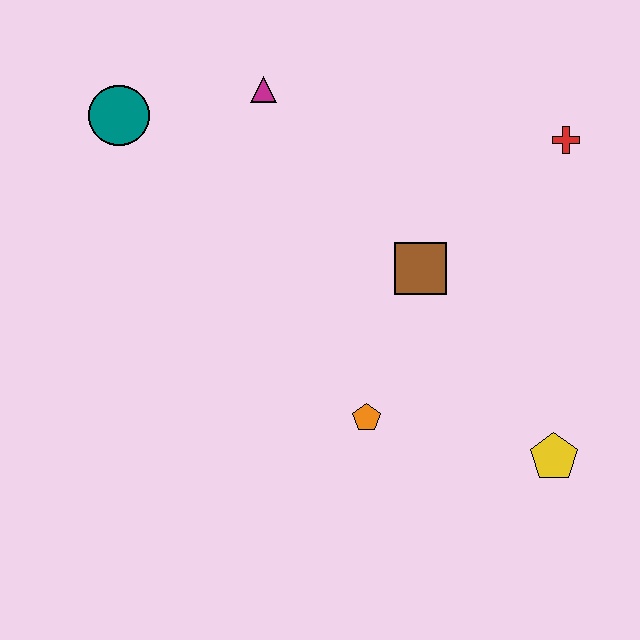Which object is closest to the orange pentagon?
The brown square is closest to the orange pentagon.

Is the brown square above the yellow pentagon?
Yes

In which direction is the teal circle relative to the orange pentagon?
The teal circle is above the orange pentagon.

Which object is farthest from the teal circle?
The yellow pentagon is farthest from the teal circle.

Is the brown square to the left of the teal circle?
No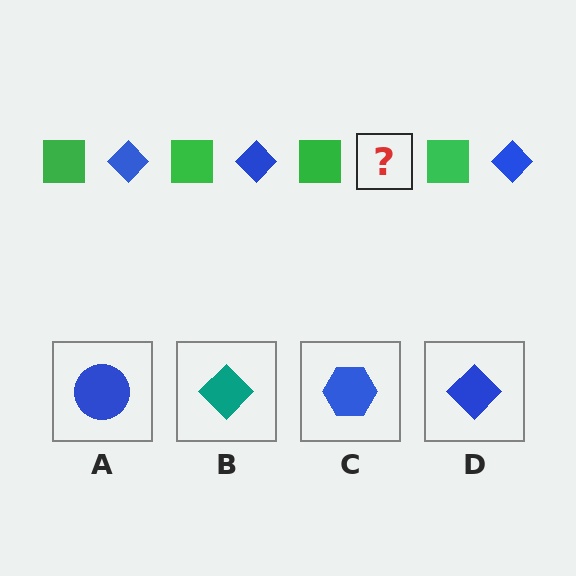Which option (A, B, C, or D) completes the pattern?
D.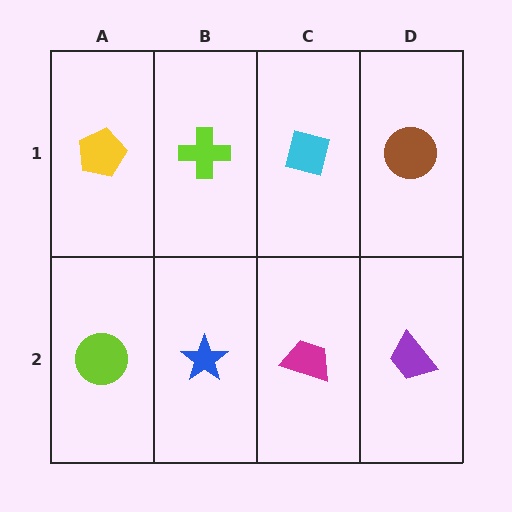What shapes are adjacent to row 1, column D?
A purple trapezoid (row 2, column D), a cyan square (row 1, column C).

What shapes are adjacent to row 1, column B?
A blue star (row 2, column B), a yellow pentagon (row 1, column A), a cyan square (row 1, column C).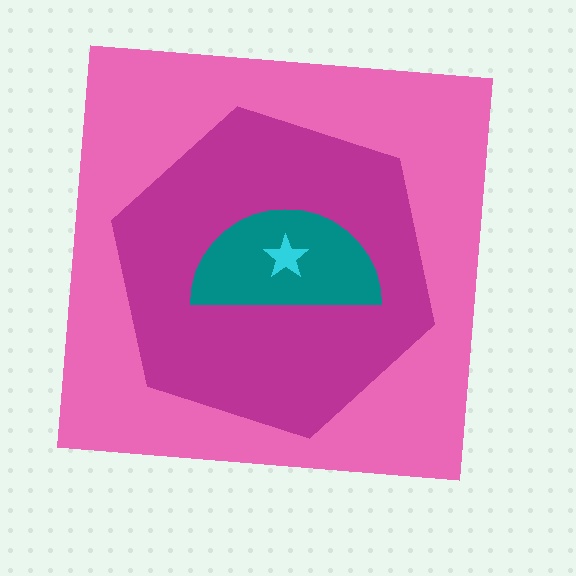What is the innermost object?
The cyan star.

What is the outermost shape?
The pink square.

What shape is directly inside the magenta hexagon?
The teal semicircle.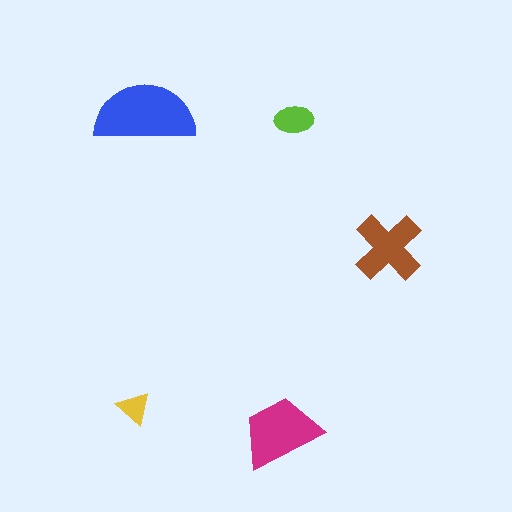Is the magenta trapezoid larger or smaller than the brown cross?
Larger.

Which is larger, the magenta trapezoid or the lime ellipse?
The magenta trapezoid.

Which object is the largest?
The blue semicircle.